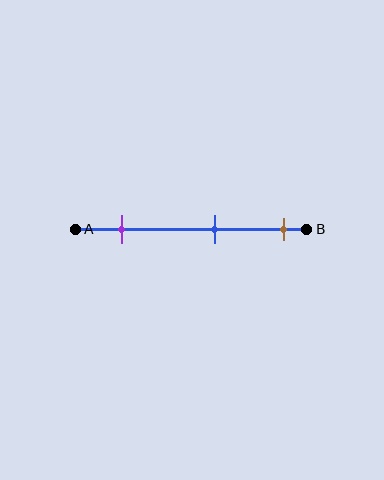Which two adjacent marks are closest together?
The blue and brown marks are the closest adjacent pair.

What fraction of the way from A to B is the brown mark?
The brown mark is approximately 90% (0.9) of the way from A to B.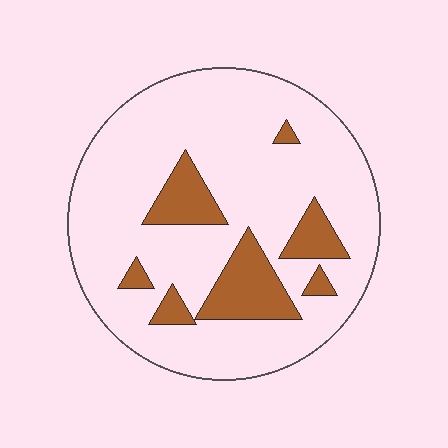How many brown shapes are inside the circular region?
7.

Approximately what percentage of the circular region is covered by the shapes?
Approximately 20%.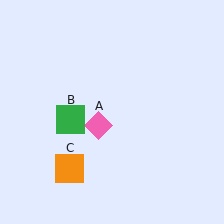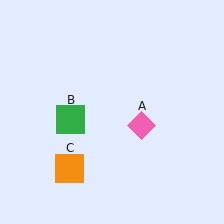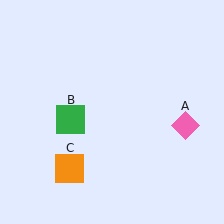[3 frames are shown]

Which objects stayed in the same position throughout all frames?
Green square (object B) and orange square (object C) remained stationary.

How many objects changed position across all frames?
1 object changed position: pink diamond (object A).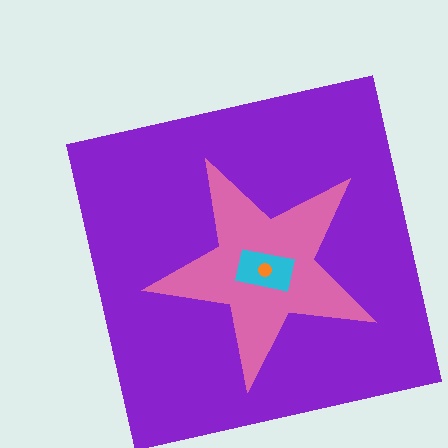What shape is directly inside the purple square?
The pink star.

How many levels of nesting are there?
4.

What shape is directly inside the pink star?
The cyan rectangle.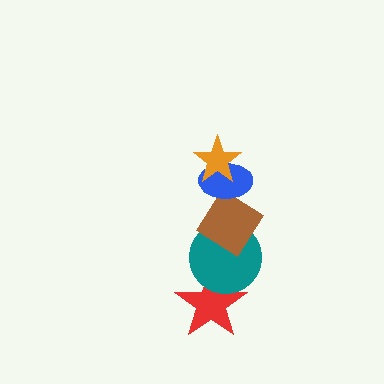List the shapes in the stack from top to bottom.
From top to bottom: the orange star, the blue ellipse, the brown diamond, the teal circle, the red star.